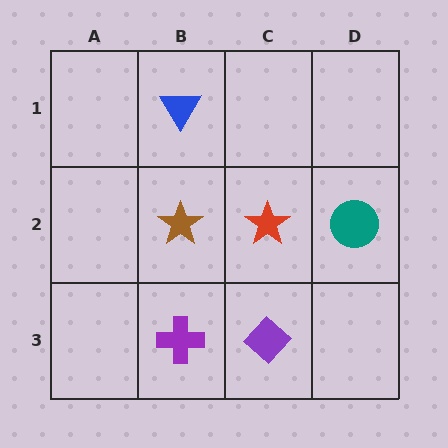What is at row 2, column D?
A teal circle.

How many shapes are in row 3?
2 shapes.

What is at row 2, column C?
A red star.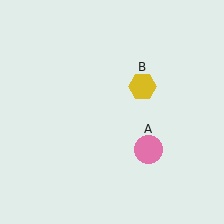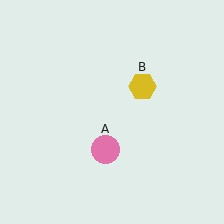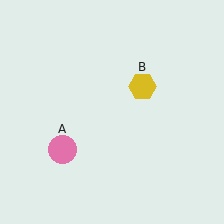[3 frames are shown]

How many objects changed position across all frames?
1 object changed position: pink circle (object A).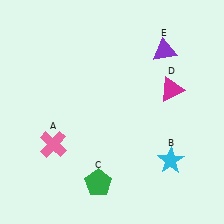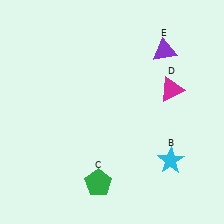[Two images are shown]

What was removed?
The pink cross (A) was removed in Image 2.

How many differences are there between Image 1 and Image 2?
There is 1 difference between the two images.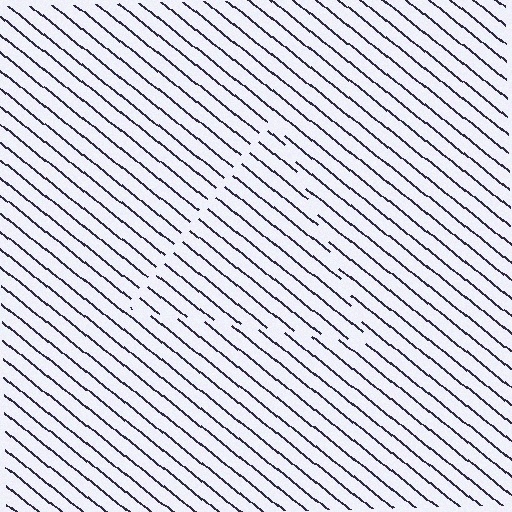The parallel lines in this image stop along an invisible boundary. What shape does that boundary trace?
An illusory triangle. The interior of the shape contains the same grating, shifted by half a period — the contour is defined by the phase discontinuity where line-ends from the inner and outer gratings abut.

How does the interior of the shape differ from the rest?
The interior of the shape contains the same grating, shifted by half a period — the contour is defined by the phase discontinuity where line-ends from the inner and outer gratings abut.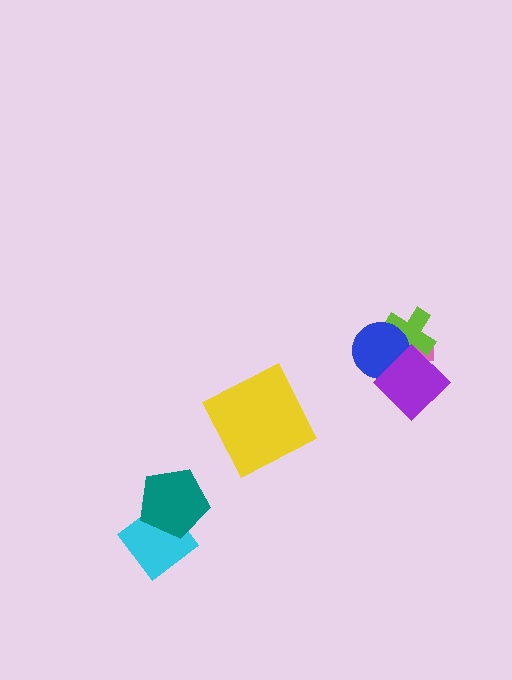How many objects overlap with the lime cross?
3 objects overlap with the lime cross.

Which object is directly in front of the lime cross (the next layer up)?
The blue circle is directly in front of the lime cross.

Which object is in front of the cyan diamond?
The teal pentagon is in front of the cyan diamond.